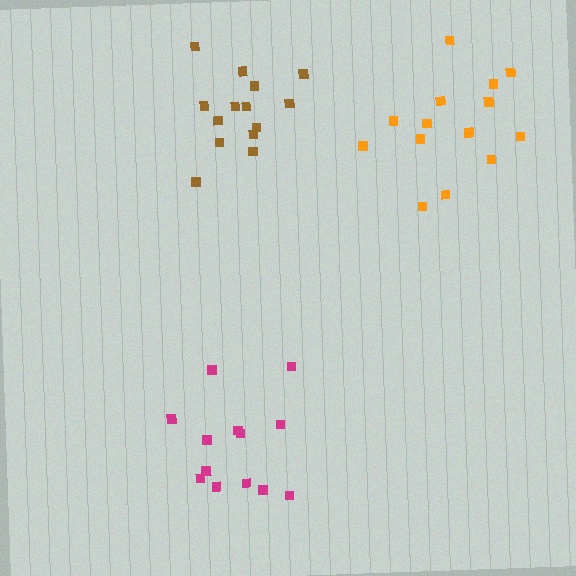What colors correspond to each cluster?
The clusters are colored: brown, orange, magenta.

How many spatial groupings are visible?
There are 3 spatial groupings.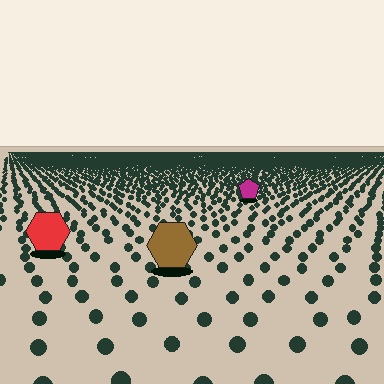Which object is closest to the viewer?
The brown hexagon is closest. The texture marks near it are larger and more spread out.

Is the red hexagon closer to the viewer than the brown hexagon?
No. The brown hexagon is closer — you can tell from the texture gradient: the ground texture is coarser near it.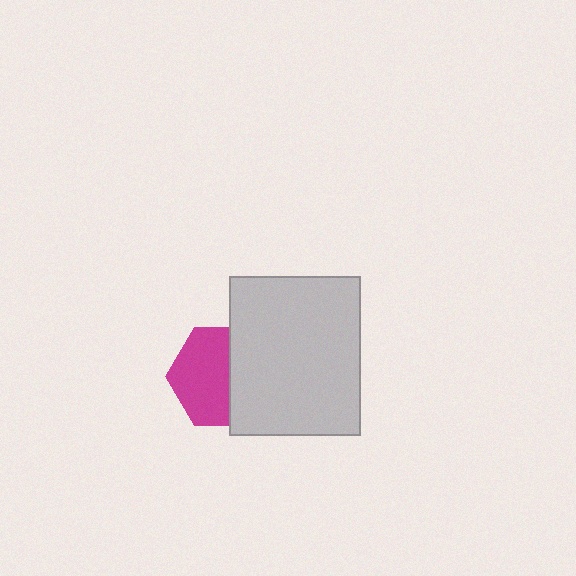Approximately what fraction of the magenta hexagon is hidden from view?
Roughly 42% of the magenta hexagon is hidden behind the light gray rectangle.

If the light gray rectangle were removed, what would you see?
You would see the complete magenta hexagon.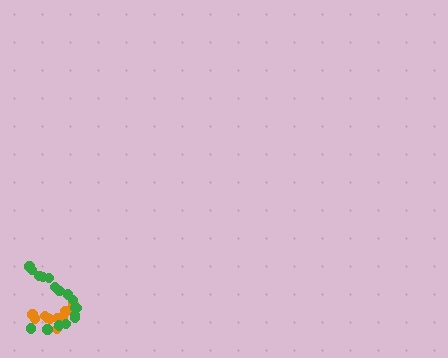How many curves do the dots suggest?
There are 2 distinct paths.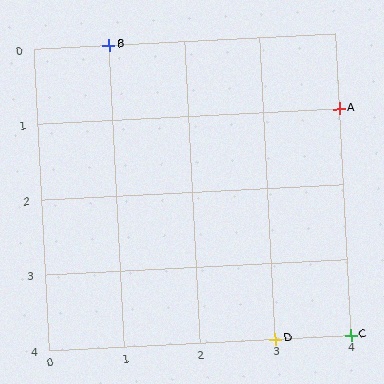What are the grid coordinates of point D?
Point D is at grid coordinates (3, 4).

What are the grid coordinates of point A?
Point A is at grid coordinates (4, 1).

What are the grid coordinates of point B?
Point B is at grid coordinates (1, 0).